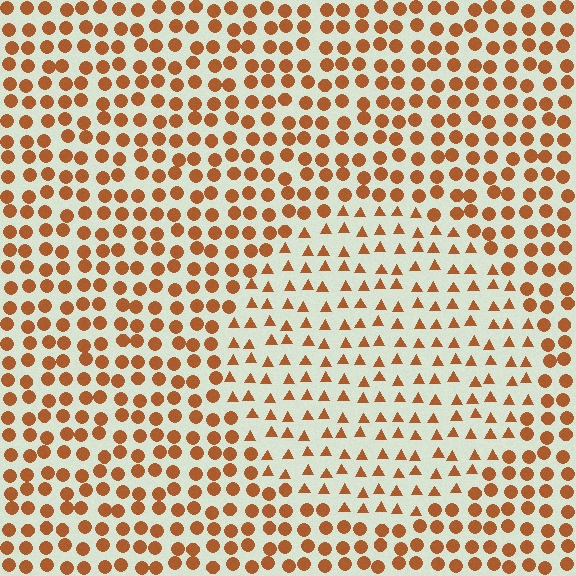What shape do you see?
I see a circle.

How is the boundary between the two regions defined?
The boundary is defined by a change in element shape: triangles inside vs. circles outside. All elements share the same color and spacing.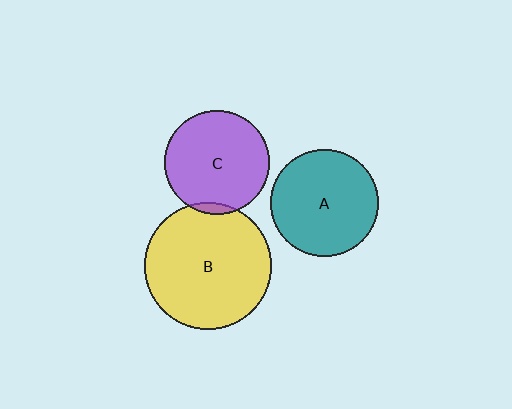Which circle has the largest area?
Circle B (yellow).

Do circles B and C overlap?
Yes.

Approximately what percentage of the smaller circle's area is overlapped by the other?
Approximately 5%.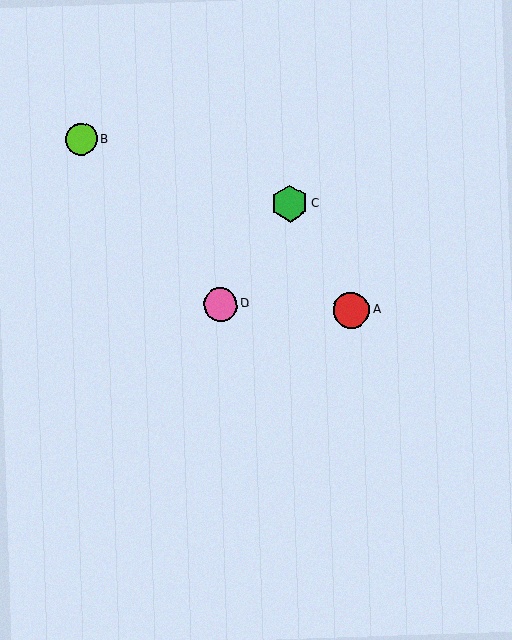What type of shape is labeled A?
Shape A is a red circle.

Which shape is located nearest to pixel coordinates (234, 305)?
The pink circle (labeled D) at (220, 305) is nearest to that location.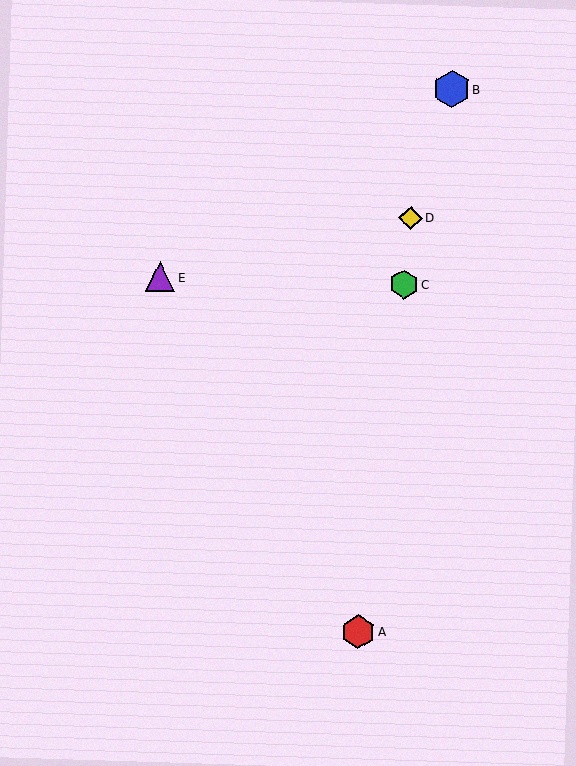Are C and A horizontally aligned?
No, C is at y≈284 and A is at y≈632.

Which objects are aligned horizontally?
Objects C, E are aligned horizontally.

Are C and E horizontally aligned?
Yes, both are at y≈284.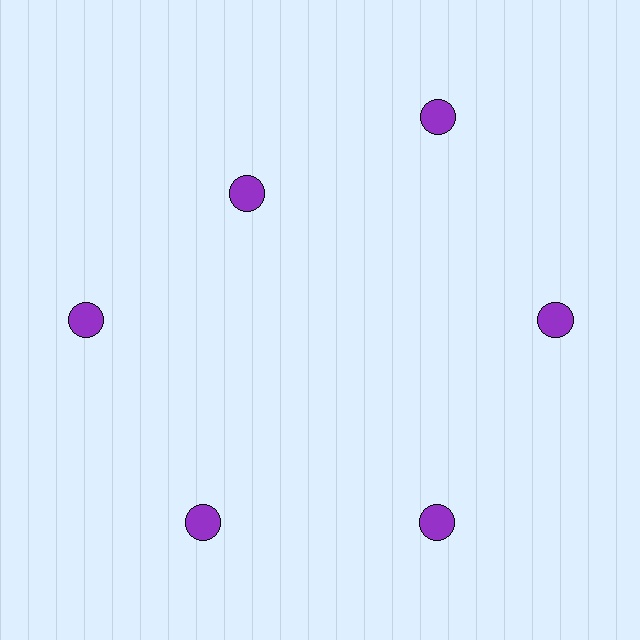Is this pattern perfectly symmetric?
No. The 6 purple circles are arranged in a ring, but one element near the 11 o'clock position is pulled inward toward the center, breaking the 6-fold rotational symmetry.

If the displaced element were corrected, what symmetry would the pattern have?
It would have 6-fold rotational symmetry — the pattern would map onto itself every 60 degrees.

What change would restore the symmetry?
The symmetry would be restored by moving it outward, back onto the ring so that all 6 circles sit at equal angles and equal distance from the center.